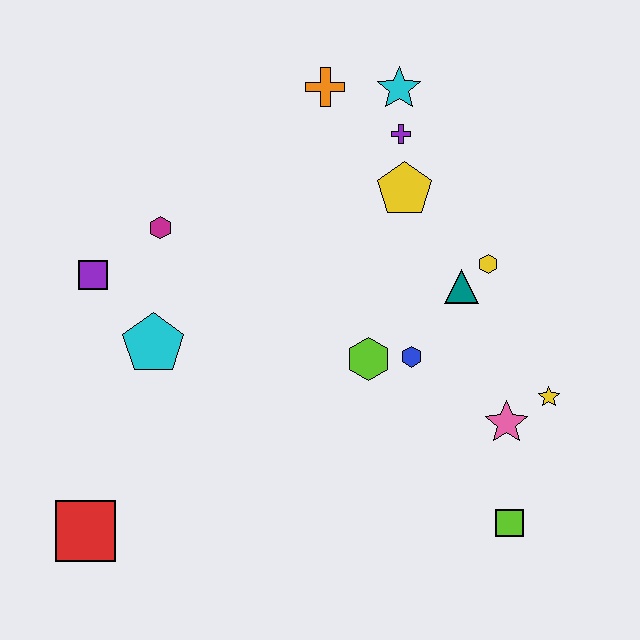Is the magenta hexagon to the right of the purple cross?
No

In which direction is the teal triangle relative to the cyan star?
The teal triangle is below the cyan star.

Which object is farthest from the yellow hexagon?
The red square is farthest from the yellow hexagon.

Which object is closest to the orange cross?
The cyan star is closest to the orange cross.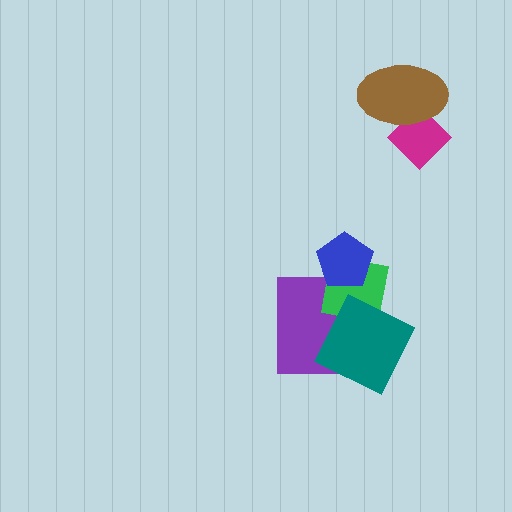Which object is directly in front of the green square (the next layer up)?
The blue pentagon is directly in front of the green square.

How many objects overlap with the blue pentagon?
2 objects overlap with the blue pentagon.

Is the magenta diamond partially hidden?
Yes, it is partially covered by another shape.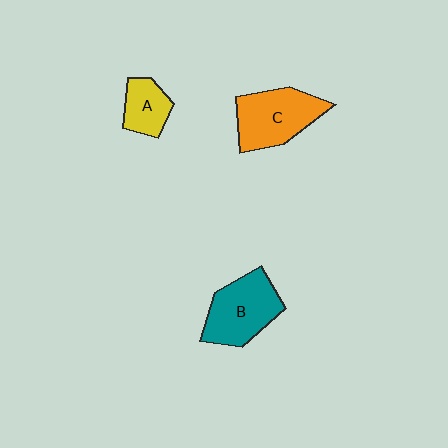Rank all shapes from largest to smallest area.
From largest to smallest: C (orange), B (teal), A (yellow).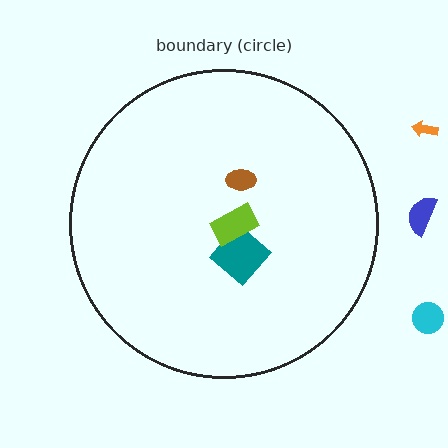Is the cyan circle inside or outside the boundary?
Outside.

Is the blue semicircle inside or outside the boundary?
Outside.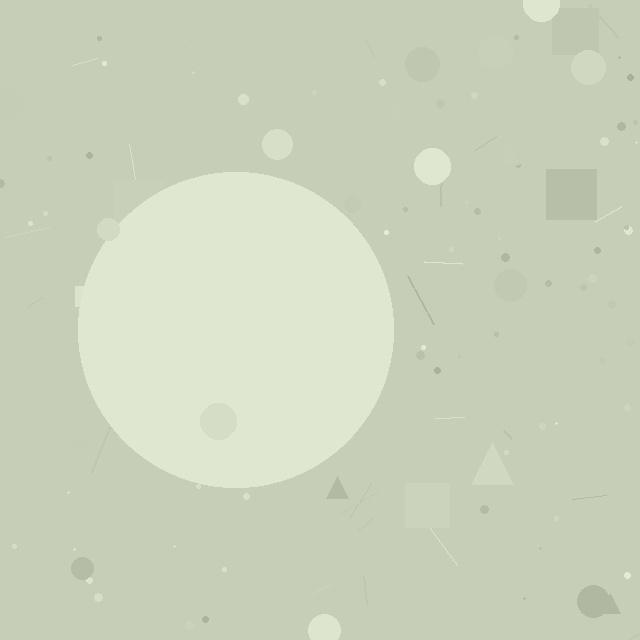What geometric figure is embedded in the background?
A circle is embedded in the background.